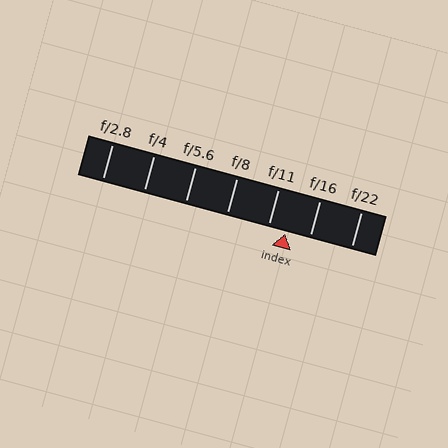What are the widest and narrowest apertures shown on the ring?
The widest aperture shown is f/2.8 and the narrowest is f/22.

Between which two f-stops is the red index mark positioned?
The index mark is between f/11 and f/16.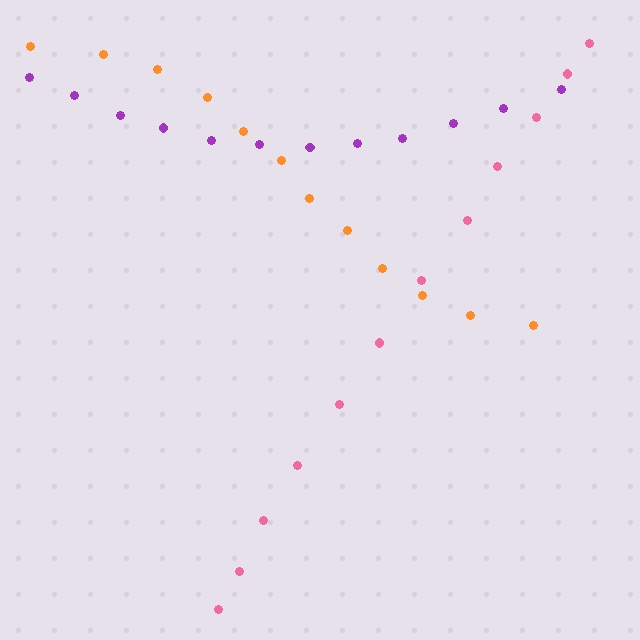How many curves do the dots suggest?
There are 3 distinct paths.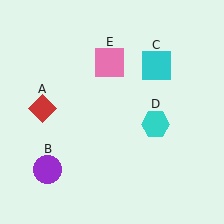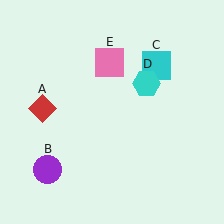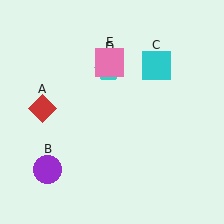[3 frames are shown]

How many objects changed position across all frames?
1 object changed position: cyan hexagon (object D).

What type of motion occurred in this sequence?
The cyan hexagon (object D) rotated counterclockwise around the center of the scene.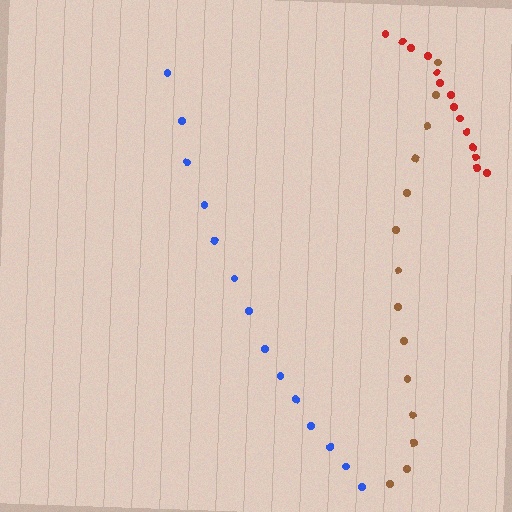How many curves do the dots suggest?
There are 3 distinct paths.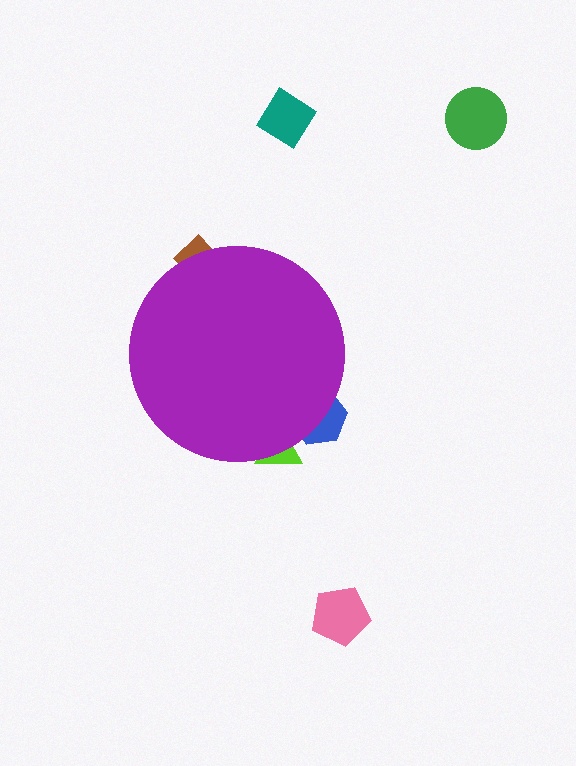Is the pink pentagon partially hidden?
No, the pink pentagon is fully visible.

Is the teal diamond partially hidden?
No, the teal diamond is fully visible.